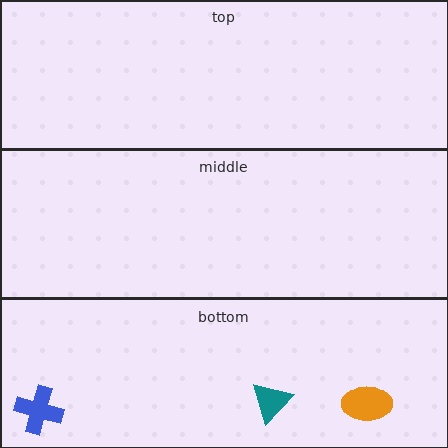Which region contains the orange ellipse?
The bottom region.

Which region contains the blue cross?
The bottom region.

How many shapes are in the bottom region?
3.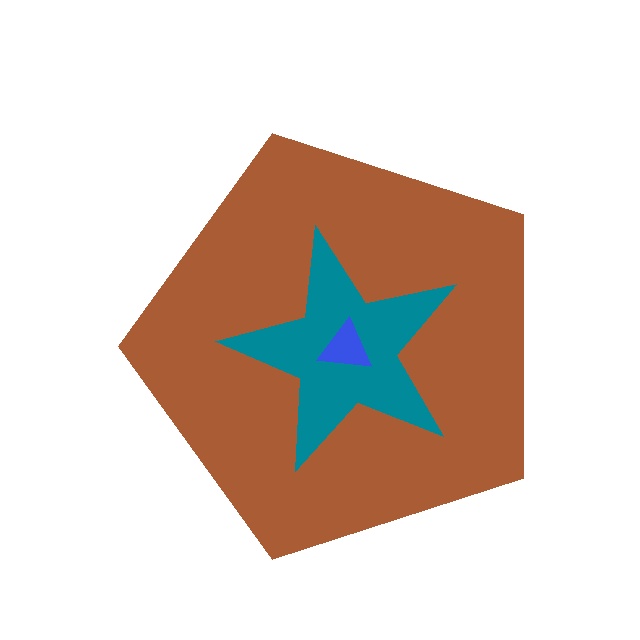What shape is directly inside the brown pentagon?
The teal star.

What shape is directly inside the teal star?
The blue triangle.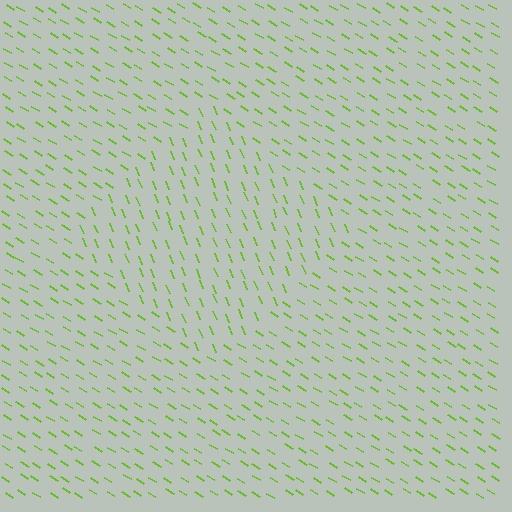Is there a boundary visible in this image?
Yes, there is a texture boundary formed by a change in line orientation.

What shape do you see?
I see a diamond.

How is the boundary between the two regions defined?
The boundary is defined purely by a change in line orientation (approximately 36 degrees difference). All lines are the same color and thickness.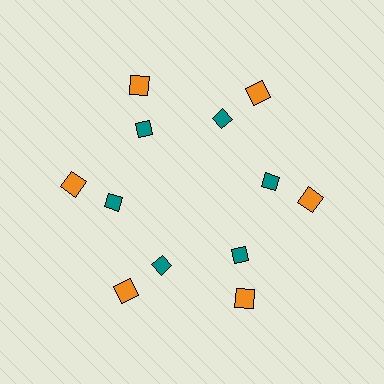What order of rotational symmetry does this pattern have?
This pattern has 6-fold rotational symmetry.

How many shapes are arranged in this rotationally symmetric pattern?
There are 12 shapes, arranged in 6 groups of 2.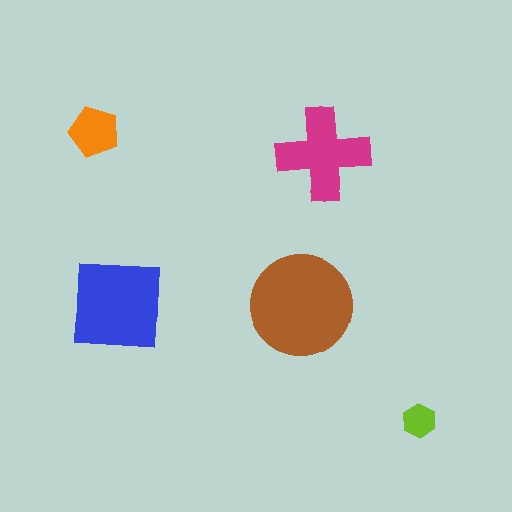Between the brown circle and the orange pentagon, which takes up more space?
The brown circle.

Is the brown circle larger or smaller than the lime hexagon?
Larger.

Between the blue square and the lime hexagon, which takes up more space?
The blue square.